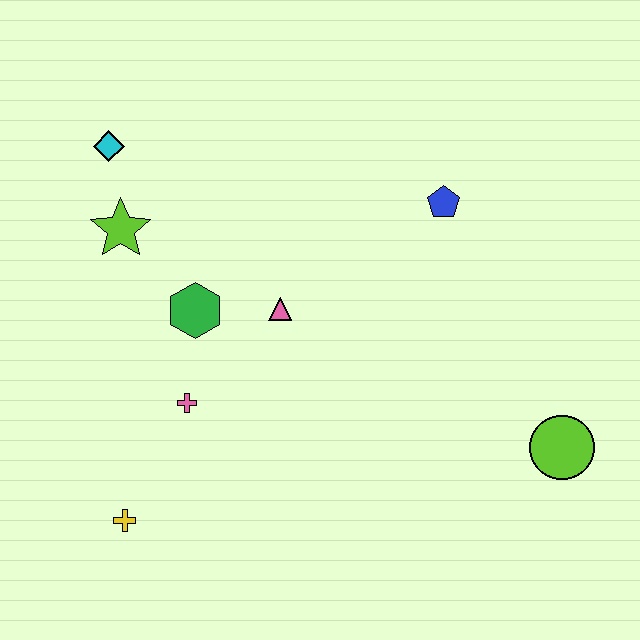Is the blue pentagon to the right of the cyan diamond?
Yes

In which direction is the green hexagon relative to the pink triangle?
The green hexagon is to the left of the pink triangle.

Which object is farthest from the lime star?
The lime circle is farthest from the lime star.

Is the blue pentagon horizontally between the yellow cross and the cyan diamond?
No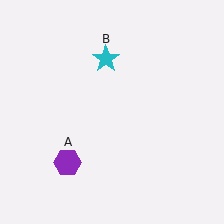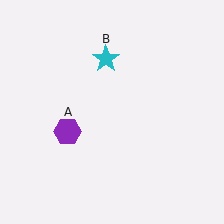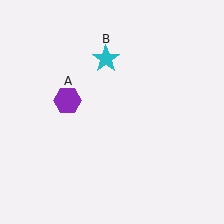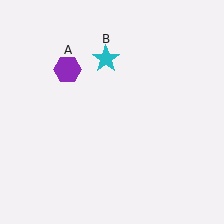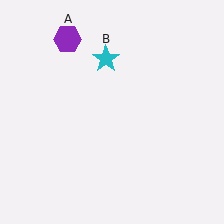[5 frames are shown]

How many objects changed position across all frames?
1 object changed position: purple hexagon (object A).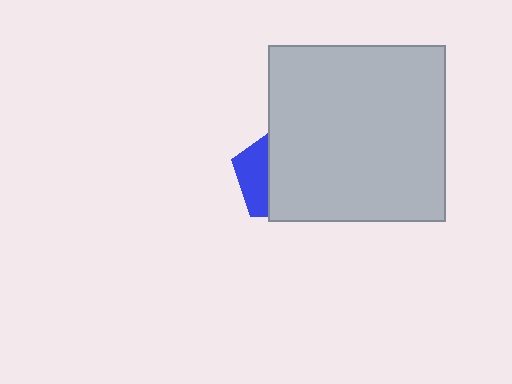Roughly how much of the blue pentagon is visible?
A small part of it is visible (roughly 32%).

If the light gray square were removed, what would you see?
You would see the complete blue pentagon.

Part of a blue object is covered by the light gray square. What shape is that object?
It is a pentagon.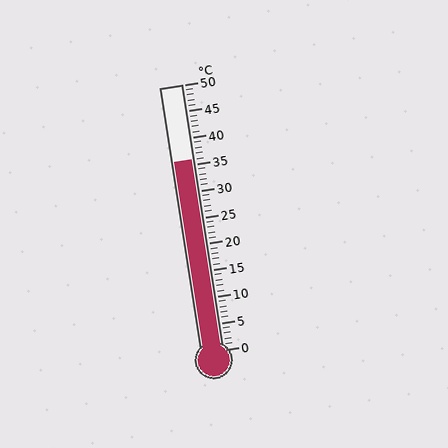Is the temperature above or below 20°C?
The temperature is above 20°C.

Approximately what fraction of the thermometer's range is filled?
The thermometer is filled to approximately 70% of its range.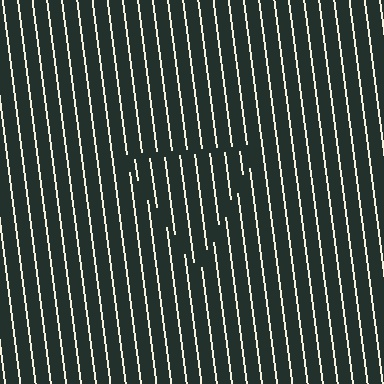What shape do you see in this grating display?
An illusory triangle. The interior of the shape contains the same grating, shifted by half a period — the contour is defined by the phase discontinuity where line-ends from the inner and outer gratings abut.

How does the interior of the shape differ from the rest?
The interior of the shape contains the same grating, shifted by half a period — the contour is defined by the phase discontinuity where line-ends from the inner and outer gratings abut.